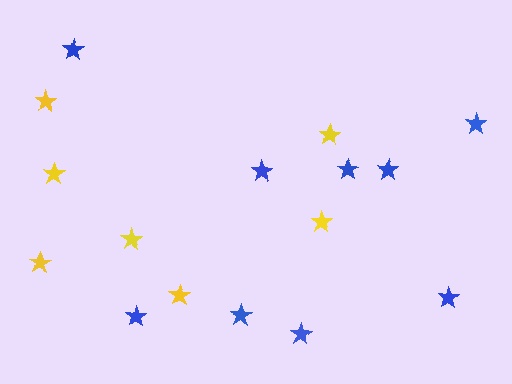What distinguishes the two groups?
There are 2 groups: one group of blue stars (9) and one group of yellow stars (7).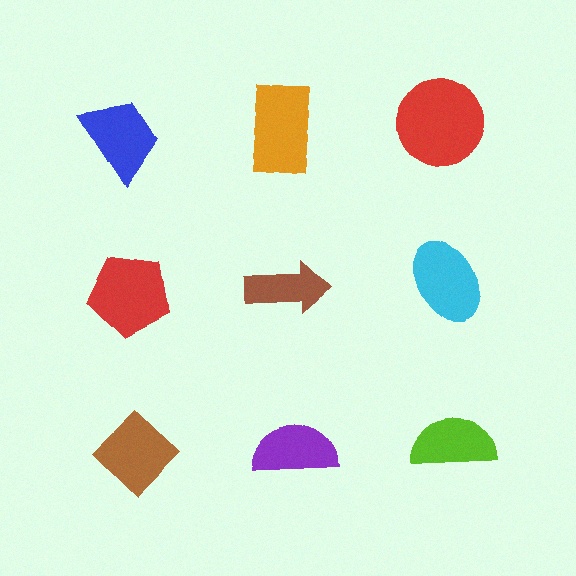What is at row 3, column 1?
A brown diamond.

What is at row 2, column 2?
A brown arrow.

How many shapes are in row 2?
3 shapes.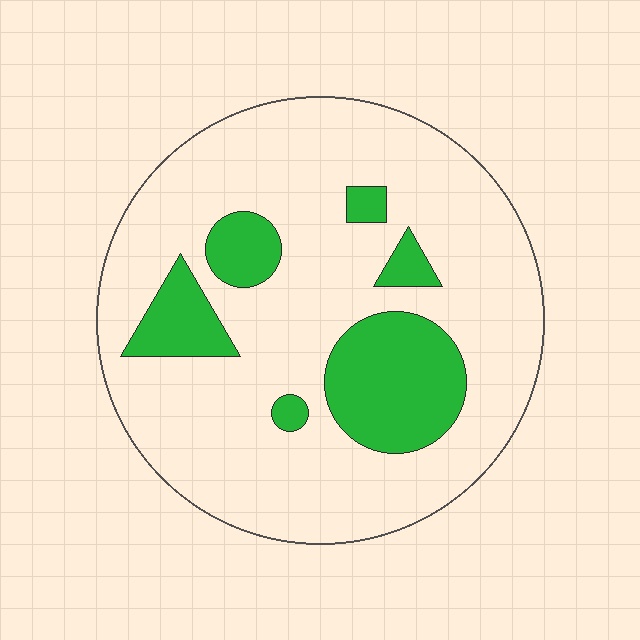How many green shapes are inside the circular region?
6.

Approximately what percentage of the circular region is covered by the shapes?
Approximately 20%.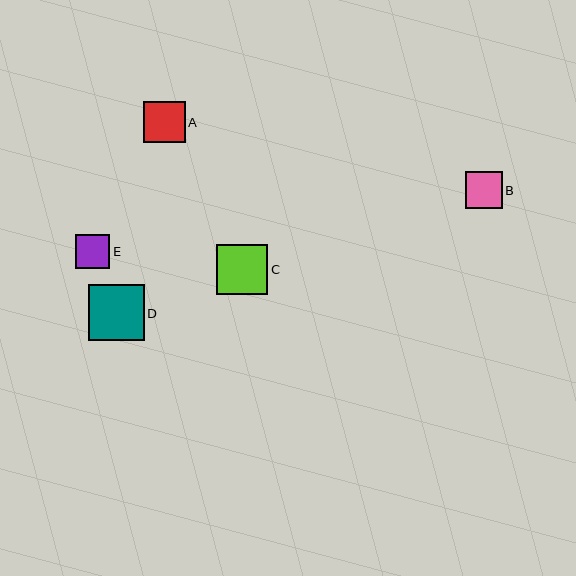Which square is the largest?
Square D is the largest with a size of approximately 56 pixels.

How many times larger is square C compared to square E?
Square C is approximately 1.5 times the size of square E.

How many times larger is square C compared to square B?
Square C is approximately 1.4 times the size of square B.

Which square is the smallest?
Square E is the smallest with a size of approximately 34 pixels.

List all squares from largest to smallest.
From largest to smallest: D, C, A, B, E.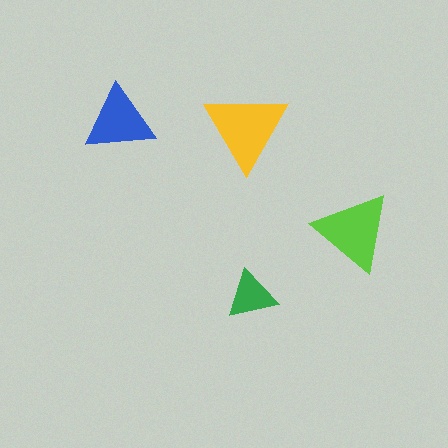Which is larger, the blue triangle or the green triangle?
The blue one.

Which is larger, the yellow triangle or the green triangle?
The yellow one.